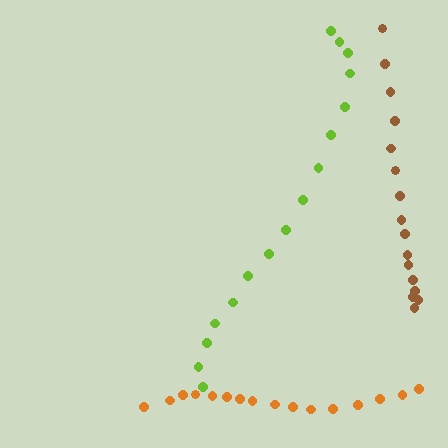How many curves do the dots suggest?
There are 3 distinct paths.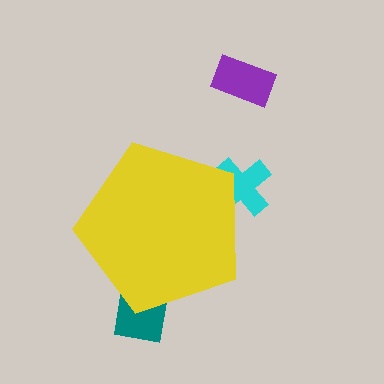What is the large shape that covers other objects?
A yellow pentagon.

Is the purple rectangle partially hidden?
No, the purple rectangle is fully visible.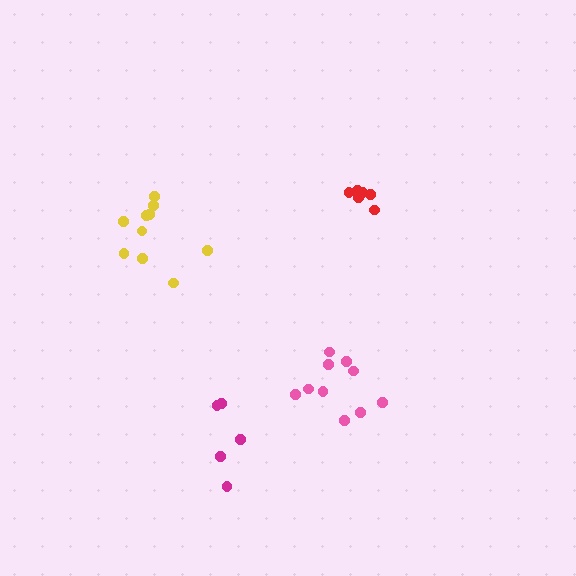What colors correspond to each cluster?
The clusters are colored: yellow, pink, magenta, red.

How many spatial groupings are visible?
There are 4 spatial groupings.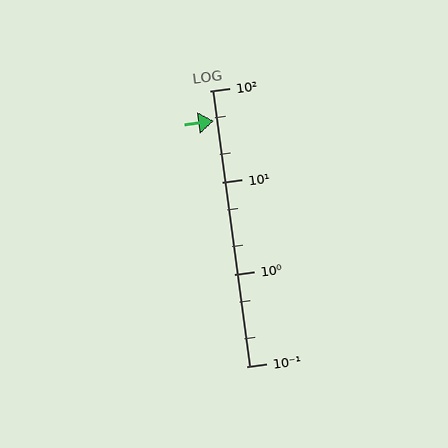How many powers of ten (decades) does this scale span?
The scale spans 3 decades, from 0.1 to 100.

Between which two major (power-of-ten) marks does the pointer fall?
The pointer is between 10 and 100.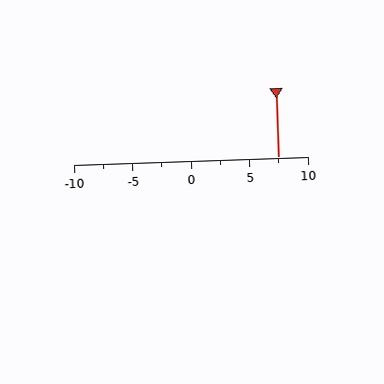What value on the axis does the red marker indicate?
The marker indicates approximately 7.5.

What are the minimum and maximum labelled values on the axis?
The axis runs from -10 to 10.